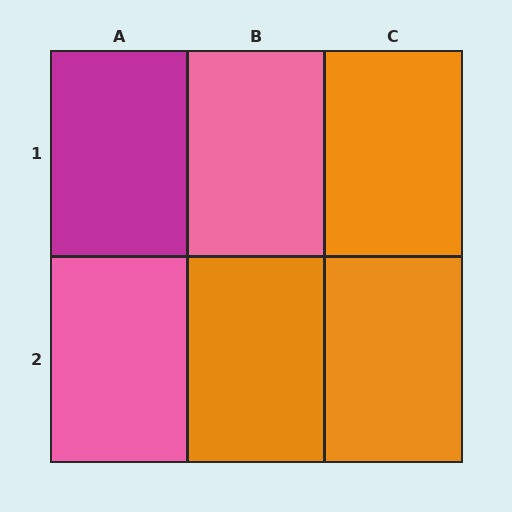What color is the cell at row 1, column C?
Orange.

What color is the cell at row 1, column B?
Pink.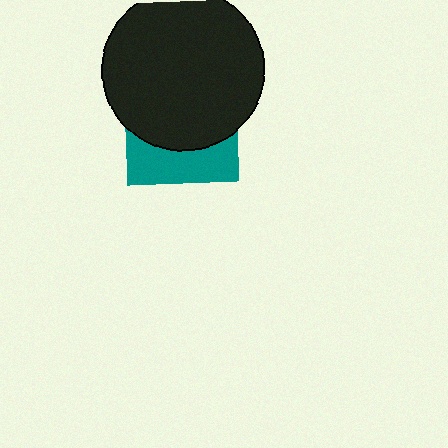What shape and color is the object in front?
The object in front is a black circle.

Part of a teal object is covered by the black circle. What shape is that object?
It is a square.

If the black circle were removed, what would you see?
You would see the complete teal square.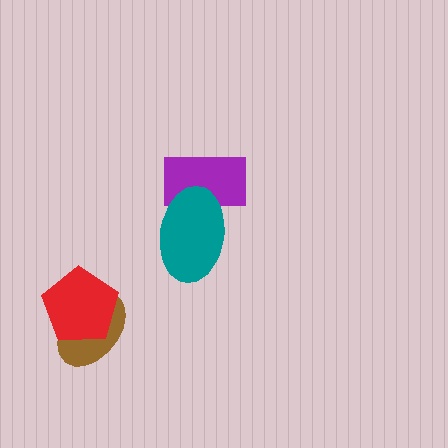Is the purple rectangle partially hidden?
Yes, it is partially covered by another shape.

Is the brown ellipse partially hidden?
Yes, it is partially covered by another shape.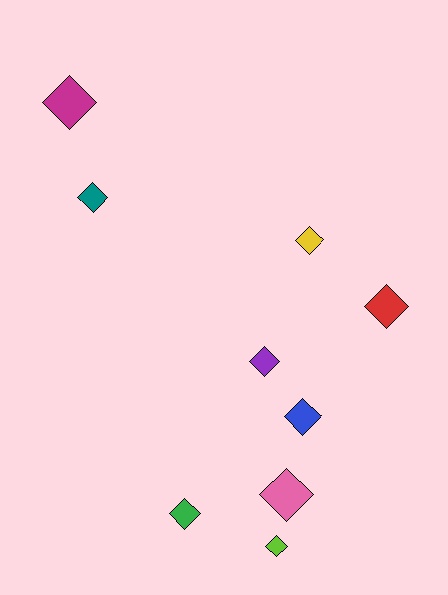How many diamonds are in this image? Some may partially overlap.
There are 9 diamonds.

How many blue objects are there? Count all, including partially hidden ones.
There is 1 blue object.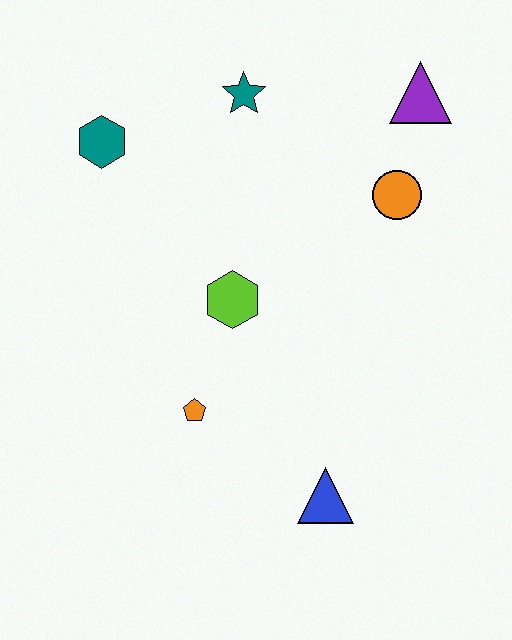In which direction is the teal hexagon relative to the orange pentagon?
The teal hexagon is above the orange pentagon.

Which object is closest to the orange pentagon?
The lime hexagon is closest to the orange pentagon.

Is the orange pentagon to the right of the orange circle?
No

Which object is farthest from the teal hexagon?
The blue triangle is farthest from the teal hexagon.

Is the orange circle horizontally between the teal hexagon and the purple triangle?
Yes